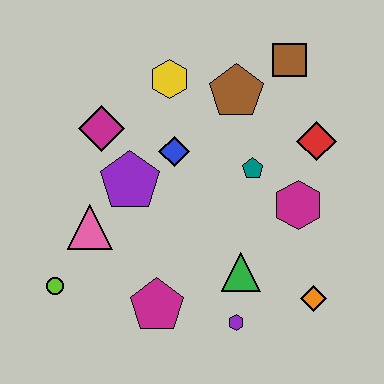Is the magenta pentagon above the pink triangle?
No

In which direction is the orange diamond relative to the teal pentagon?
The orange diamond is below the teal pentagon.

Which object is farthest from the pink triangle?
The brown square is farthest from the pink triangle.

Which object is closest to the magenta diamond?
The purple pentagon is closest to the magenta diamond.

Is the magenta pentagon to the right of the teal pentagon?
No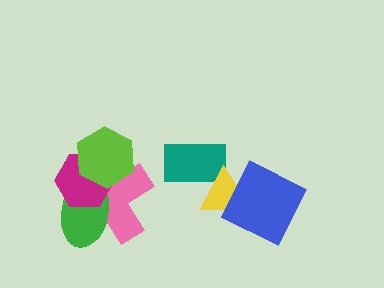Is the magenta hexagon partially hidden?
Yes, it is partially covered by another shape.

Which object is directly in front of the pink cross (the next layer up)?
The green ellipse is directly in front of the pink cross.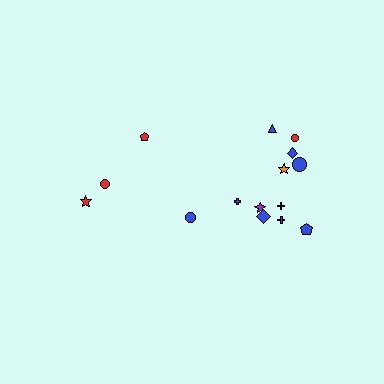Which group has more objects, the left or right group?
The right group.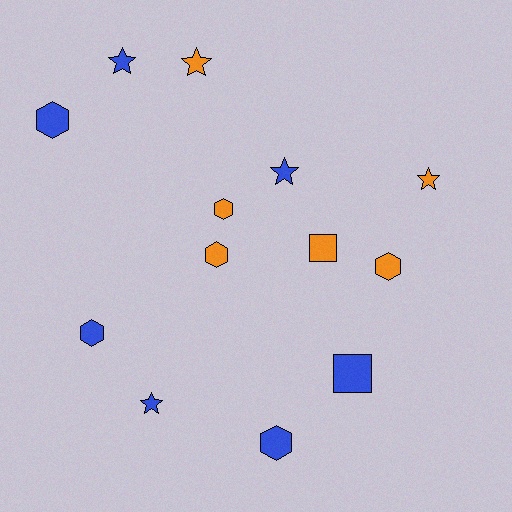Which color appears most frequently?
Blue, with 7 objects.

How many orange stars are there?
There are 2 orange stars.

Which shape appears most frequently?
Hexagon, with 6 objects.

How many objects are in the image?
There are 13 objects.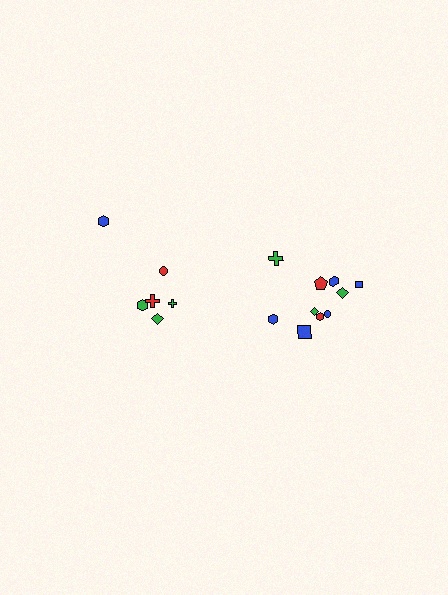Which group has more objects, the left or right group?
The right group.